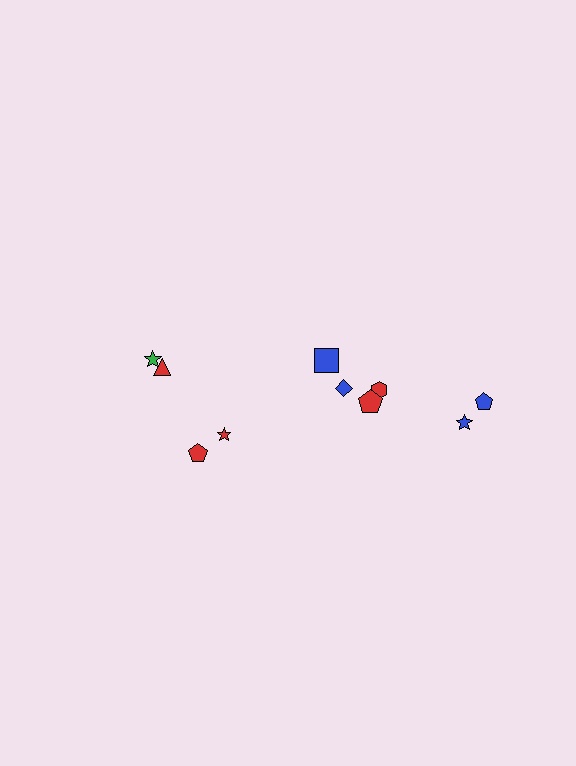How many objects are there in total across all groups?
There are 10 objects.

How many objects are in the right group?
There are 6 objects.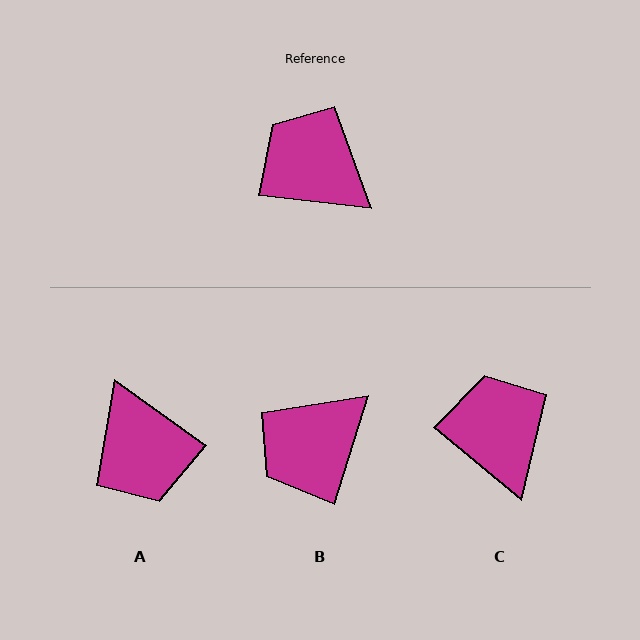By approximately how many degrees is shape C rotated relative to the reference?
Approximately 33 degrees clockwise.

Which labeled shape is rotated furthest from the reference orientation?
A, about 151 degrees away.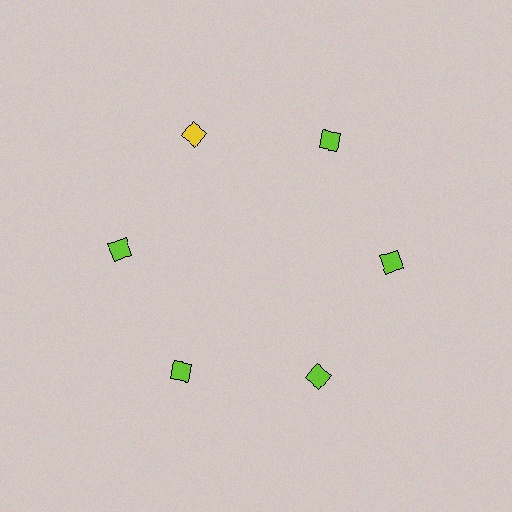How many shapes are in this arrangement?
There are 6 shapes arranged in a ring pattern.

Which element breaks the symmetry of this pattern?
The yellow diamond at roughly the 11 o'clock position breaks the symmetry. All other shapes are lime diamonds.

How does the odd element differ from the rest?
It has a different color: yellow instead of lime.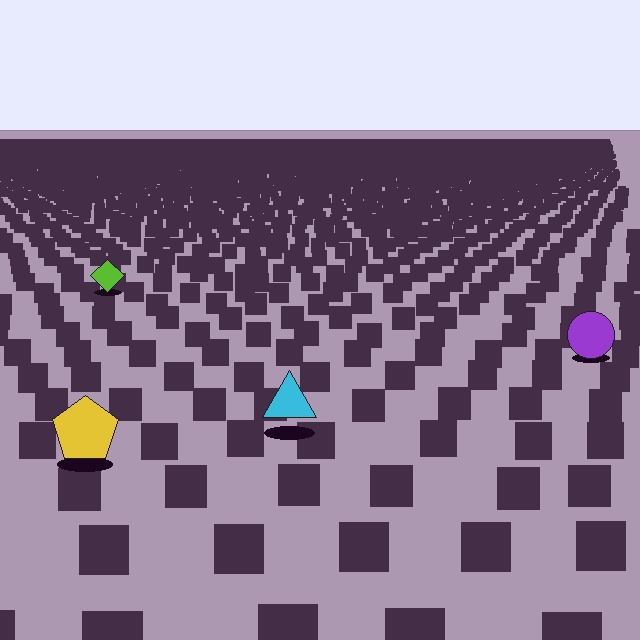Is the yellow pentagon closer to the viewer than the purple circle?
Yes. The yellow pentagon is closer — you can tell from the texture gradient: the ground texture is coarser near it.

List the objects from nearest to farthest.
From nearest to farthest: the yellow pentagon, the cyan triangle, the purple circle, the lime diamond.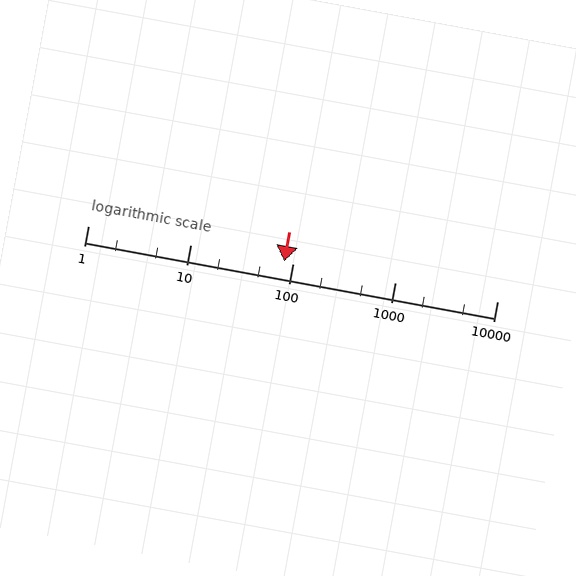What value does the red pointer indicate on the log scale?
The pointer indicates approximately 82.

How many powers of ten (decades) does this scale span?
The scale spans 4 decades, from 1 to 10000.